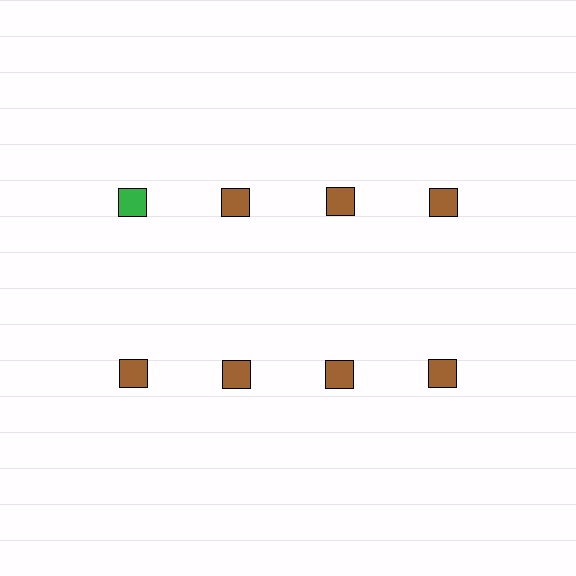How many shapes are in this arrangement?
There are 8 shapes arranged in a grid pattern.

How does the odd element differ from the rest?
It has a different color: green instead of brown.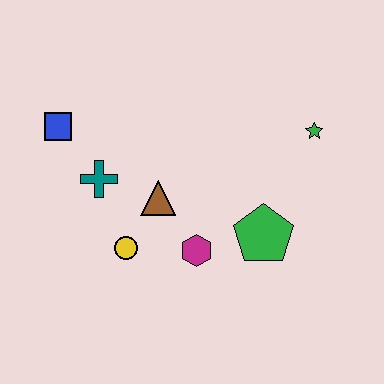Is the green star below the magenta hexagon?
No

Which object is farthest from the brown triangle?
The green star is farthest from the brown triangle.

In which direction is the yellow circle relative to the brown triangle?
The yellow circle is below the brown triangle.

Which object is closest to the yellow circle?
The brown triangle is closest to the yellow circle.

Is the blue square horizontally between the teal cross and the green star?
No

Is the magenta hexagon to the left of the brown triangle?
No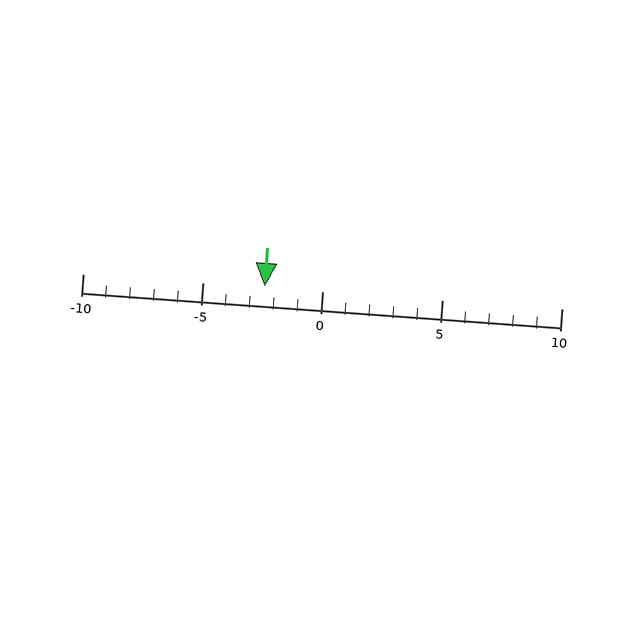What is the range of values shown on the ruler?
The ruler shows values from -10 to 10.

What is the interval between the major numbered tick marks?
The major tick marks are spaced 5 units apart.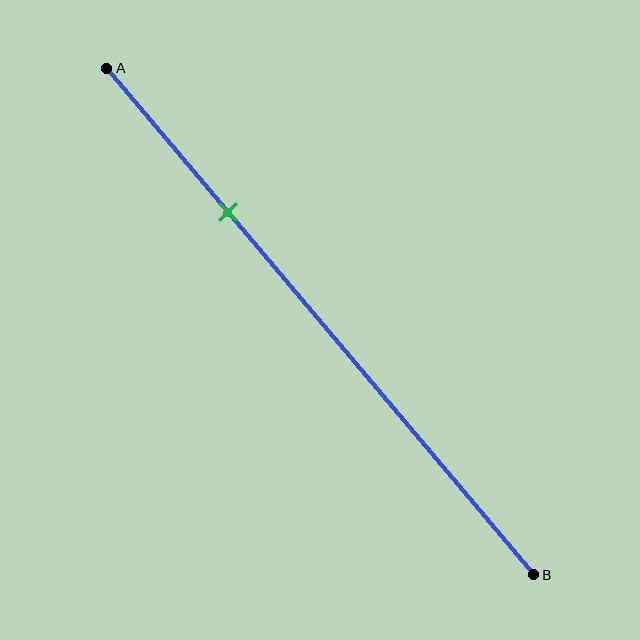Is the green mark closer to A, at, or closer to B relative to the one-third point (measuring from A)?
The green mark is closer to point A than the one-third point of segment AB.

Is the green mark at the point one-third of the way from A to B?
No, the mark is at about 30% from A, not at the 33% one-third point.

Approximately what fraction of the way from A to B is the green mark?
The green mark is approximately 30% of the way from A to B.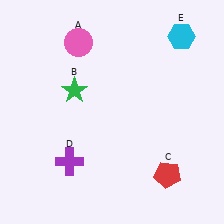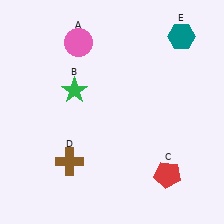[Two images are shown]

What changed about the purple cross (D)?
In Image 1, D is purple. In Image 2, it changed to brown.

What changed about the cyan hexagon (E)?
In Image 1, E is cyan. In Image 2, it changed to teal.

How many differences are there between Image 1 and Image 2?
There are 2 differences between the two images.